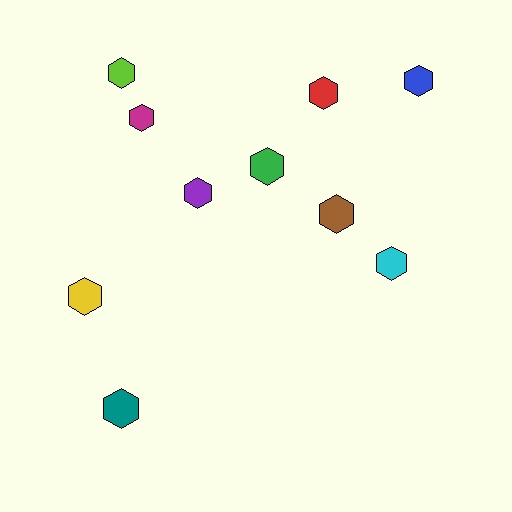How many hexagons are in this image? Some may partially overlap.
There are 10 hexagons.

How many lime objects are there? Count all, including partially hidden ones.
There is 1 lime object.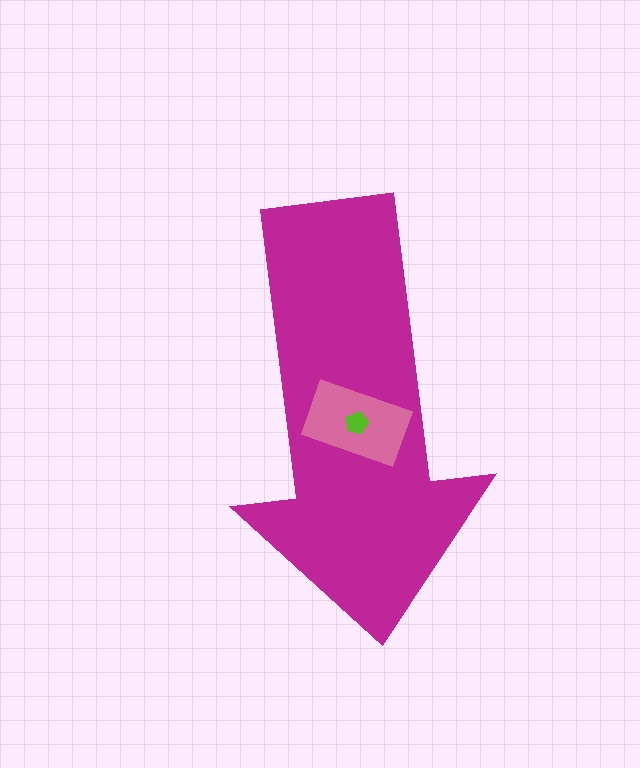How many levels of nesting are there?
3.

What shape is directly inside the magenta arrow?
The pink rectangle.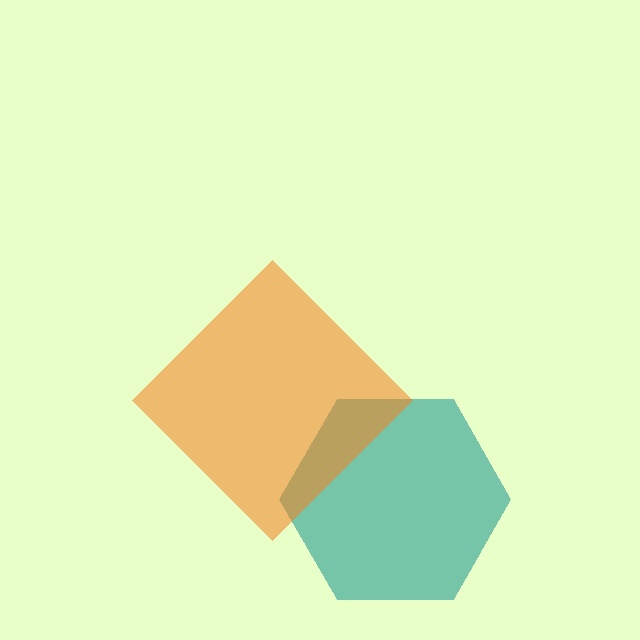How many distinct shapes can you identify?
There are 2 distinct shapes: a teal hexagon, an orange diamond.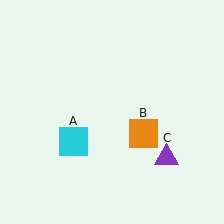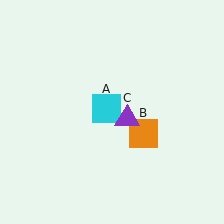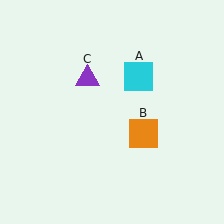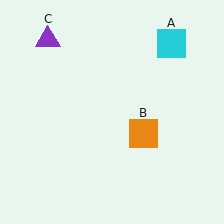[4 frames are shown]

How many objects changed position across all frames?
2 objects changed position: cyan square (object A), purple triangle (object C).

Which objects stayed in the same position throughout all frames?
Orange square (object B) remained stationary.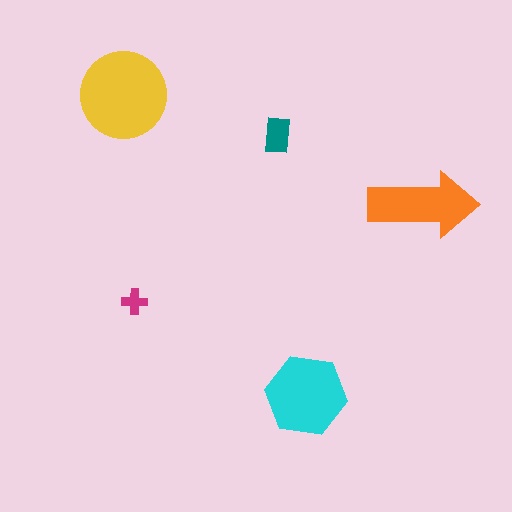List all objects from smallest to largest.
The magenta cross, the teal rectangle, the orange arrow, the cyan hexagon, the yellow circle.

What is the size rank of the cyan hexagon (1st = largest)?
2nd.